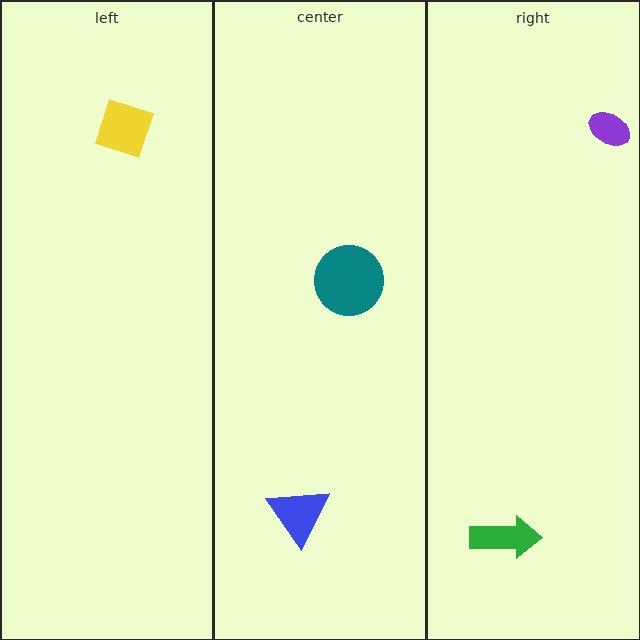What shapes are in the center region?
The blue triangle, the teal circle.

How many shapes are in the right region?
2.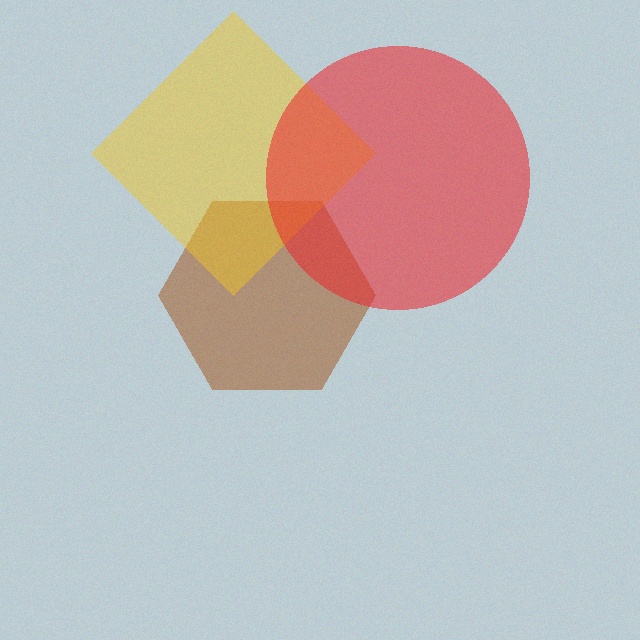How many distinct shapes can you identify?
There are 3 distinct shapes: a brown hexagon, a yellow diamond, a red circle.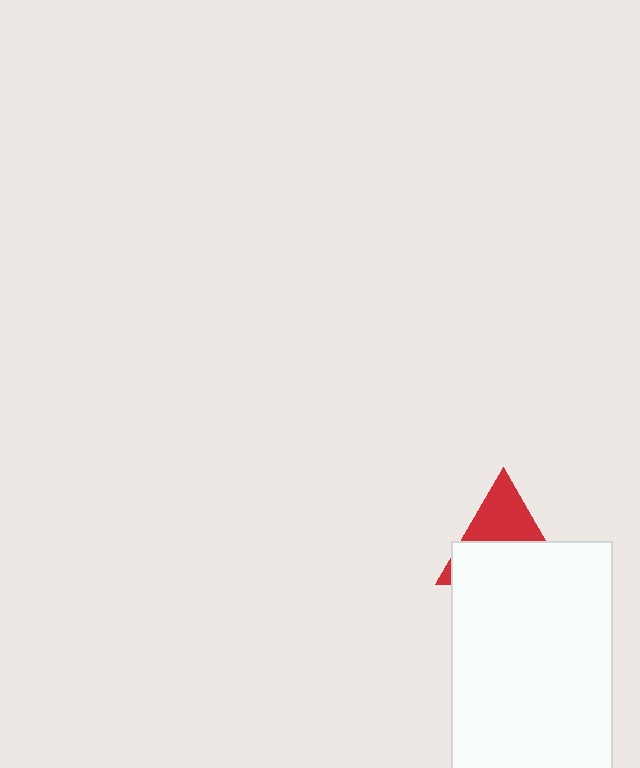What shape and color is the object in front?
The object in front is a white rectangle.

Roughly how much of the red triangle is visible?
A small part of it is visible (roughly 43%).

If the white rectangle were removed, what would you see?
You would see the complete red triangle.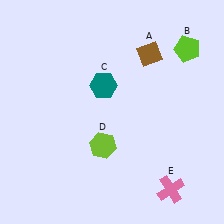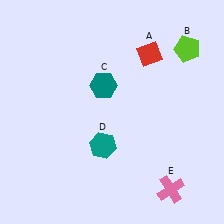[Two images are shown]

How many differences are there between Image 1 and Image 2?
There are 2 differences between the two images.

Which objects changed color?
A changed from brown to red. D changed from lime to teal.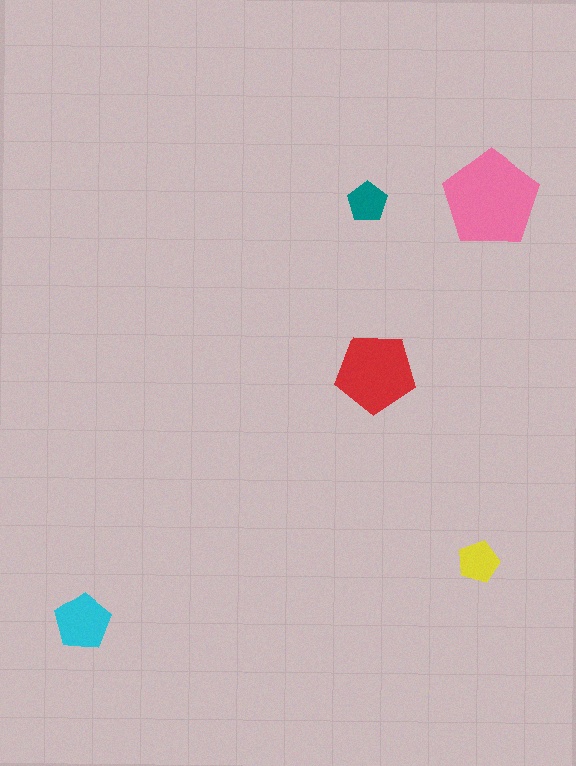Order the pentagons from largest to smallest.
the pink one, the red one, the cyan one, the yellow one, the teal one.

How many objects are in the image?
There are 5 objects in the image.